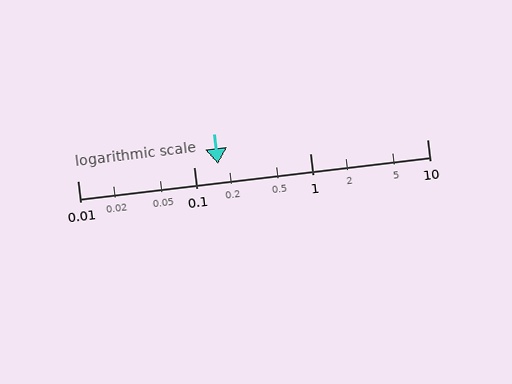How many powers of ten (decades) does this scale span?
The scale spans 3 decades, from 0.01 to 10.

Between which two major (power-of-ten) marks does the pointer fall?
The pointer is between 0.1 and 1.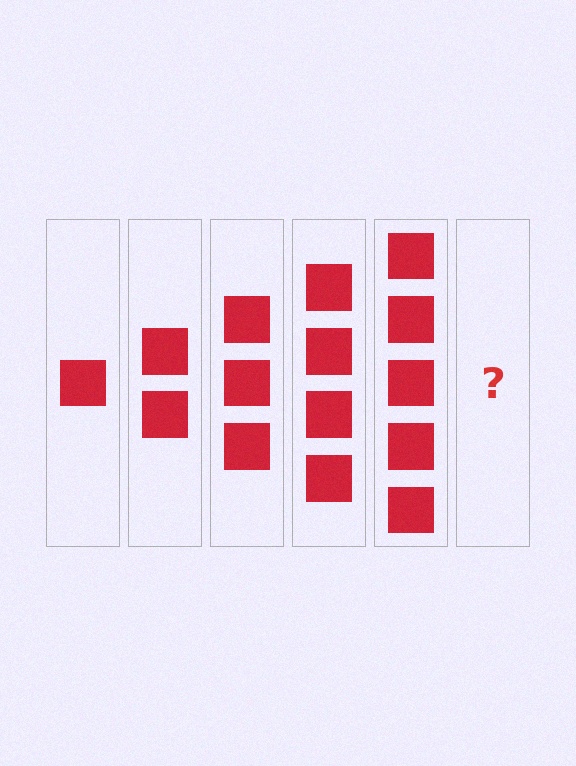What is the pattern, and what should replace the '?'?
The pattern is that each step adds one more square. The '?' should be 6 squares.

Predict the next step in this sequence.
The next step is 6 squares.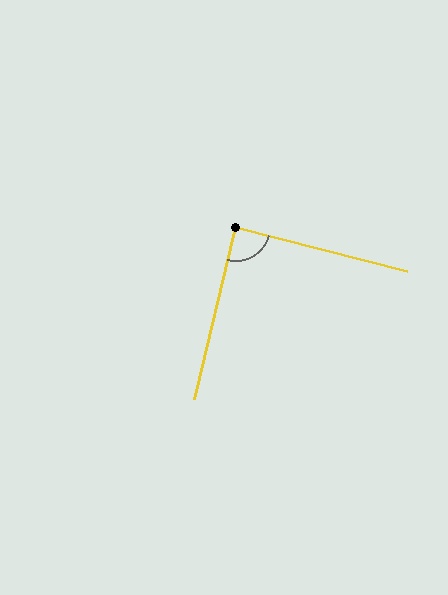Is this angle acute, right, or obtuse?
It is approximately a right angle.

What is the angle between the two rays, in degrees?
Approximately 89 degrees.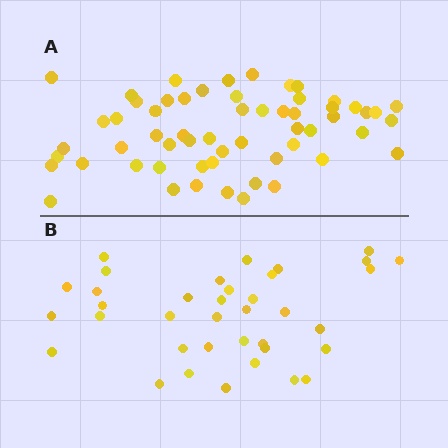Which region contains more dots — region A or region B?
Region A (the top region) has more dots.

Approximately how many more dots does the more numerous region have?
Region A has approximately 20 more dots than region B.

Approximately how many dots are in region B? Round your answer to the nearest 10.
About 40 dots. (The exact count is 37, which rounds to 40.)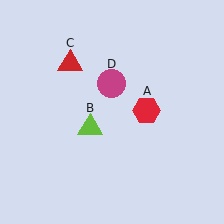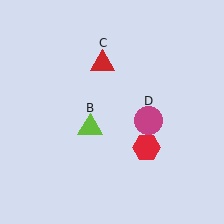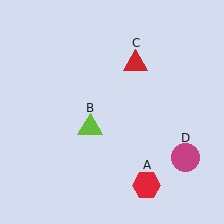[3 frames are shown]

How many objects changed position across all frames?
3 objects changed position: red hexagon (object A), red triangle (object C), magenta circle (object D).